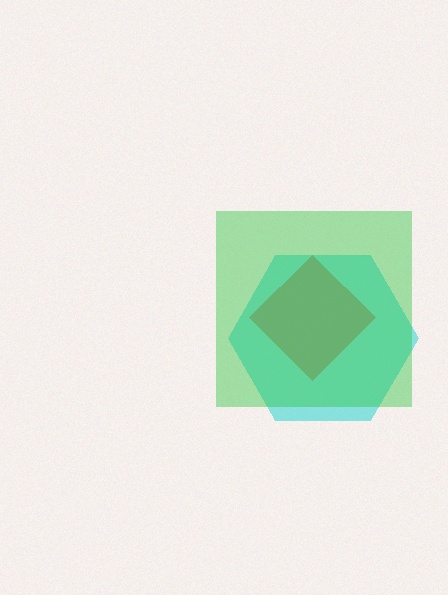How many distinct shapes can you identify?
There are 3 distinct shapes: a cyan hexagon, a brown diamond, a green square.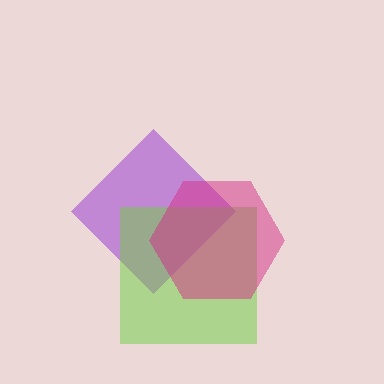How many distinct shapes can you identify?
There are 3 distinct shapes: a purple diamond, a lime square, a magenta hexagon.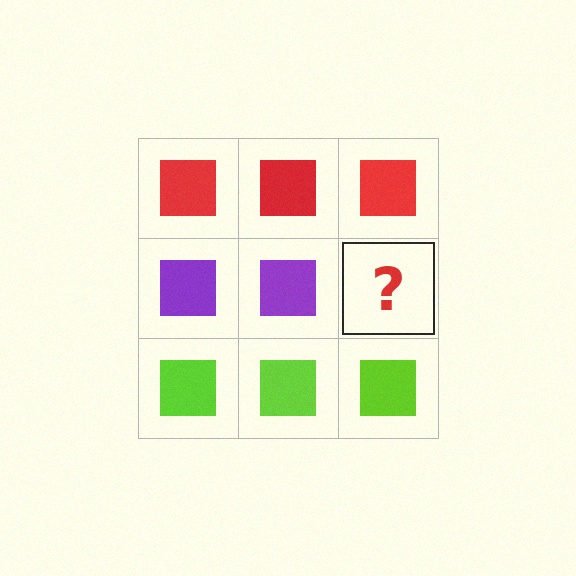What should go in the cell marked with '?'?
The missing cell should contain a purple square.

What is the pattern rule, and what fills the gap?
The rule is that each row has a consistent color. The gap should be filled with a purple square.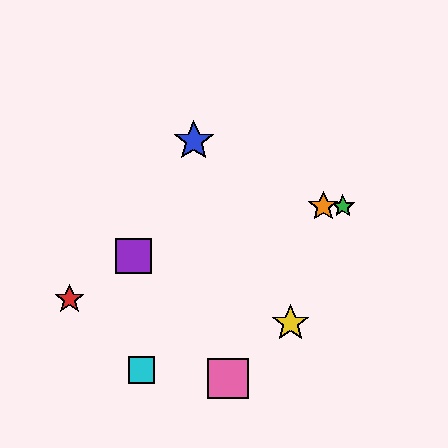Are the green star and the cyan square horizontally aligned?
No, the green star is at y≈206 and the cyan square is at y≈370.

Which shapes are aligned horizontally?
The green star, the orange star are aligned horizontally.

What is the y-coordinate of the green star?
The green star is at y≈206.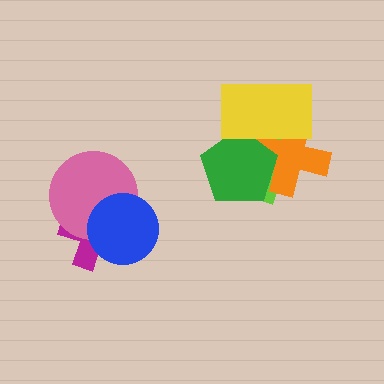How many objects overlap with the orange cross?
3 objects overlap with the orange cross.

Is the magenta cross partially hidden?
Yes, it is partially covered by another shape.